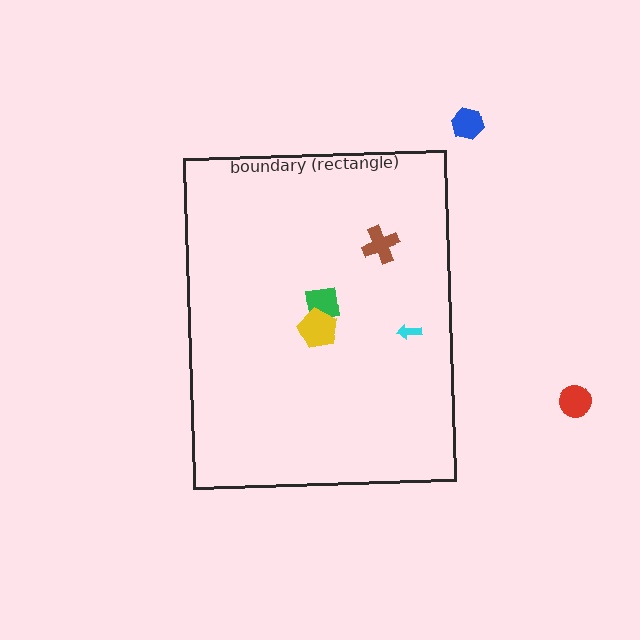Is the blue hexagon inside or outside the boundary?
Outside.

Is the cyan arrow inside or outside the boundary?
Inside.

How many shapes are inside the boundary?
4 inside, 2 outside.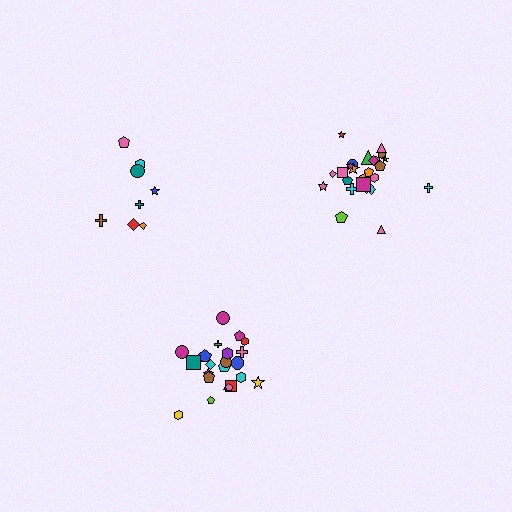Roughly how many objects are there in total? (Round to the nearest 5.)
Roughly 55 objects in total.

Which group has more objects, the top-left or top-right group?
The top-right group.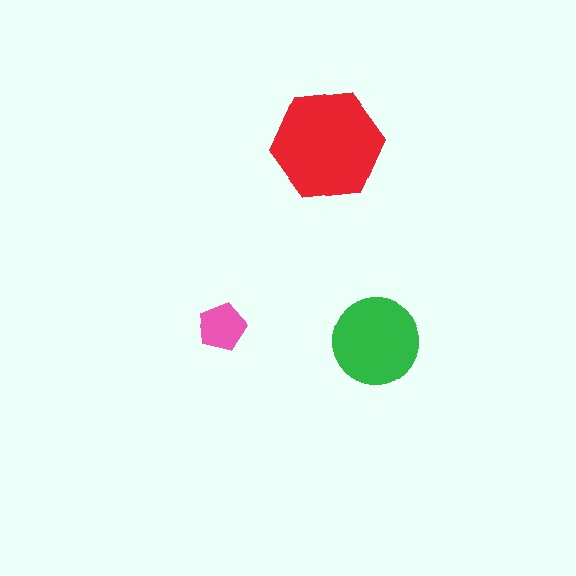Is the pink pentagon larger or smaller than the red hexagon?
Smaller.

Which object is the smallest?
The pink pentagon.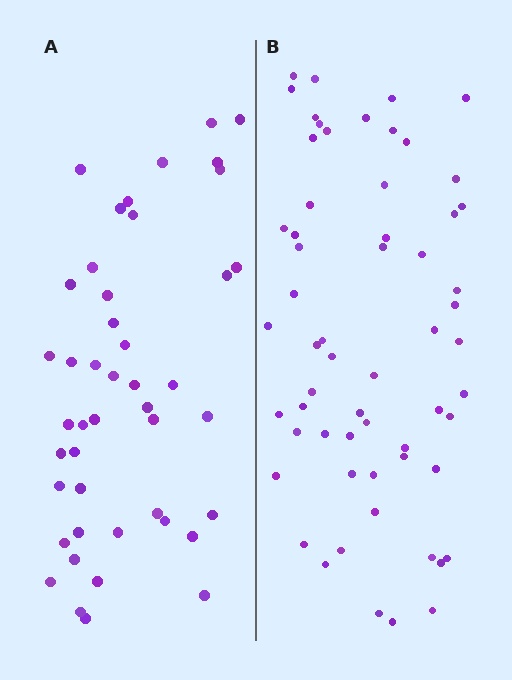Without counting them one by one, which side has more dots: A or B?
Region B (the right region) has more dots.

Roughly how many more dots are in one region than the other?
Region B has approximately 15 more dots than region A.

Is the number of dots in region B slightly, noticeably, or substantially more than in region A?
Region B has noticeably more, but not dramatically so. The ratio is roughly 1.3 to 1.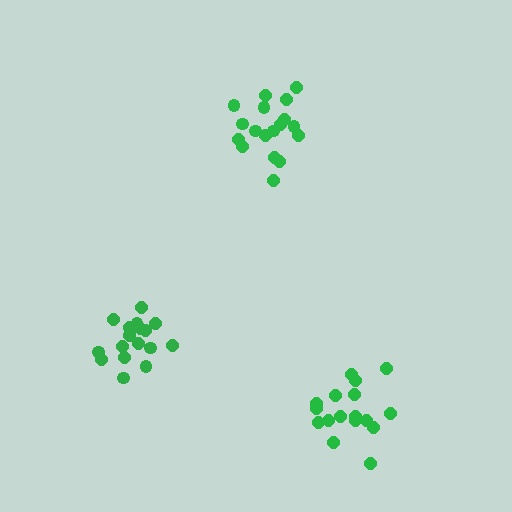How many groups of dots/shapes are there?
There are 3 groups.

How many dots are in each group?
Group 1: 18 dots, Group 2: 17 dots, Group 3: 18 dots (53 total).